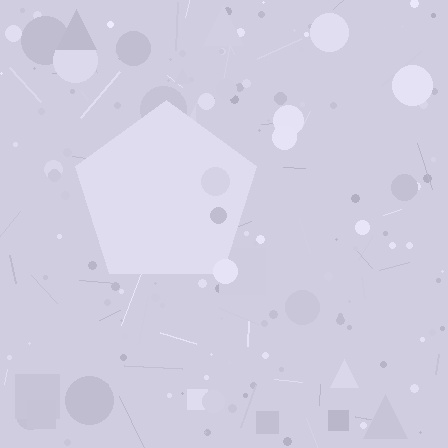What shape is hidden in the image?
A pentagon is hidden in the image.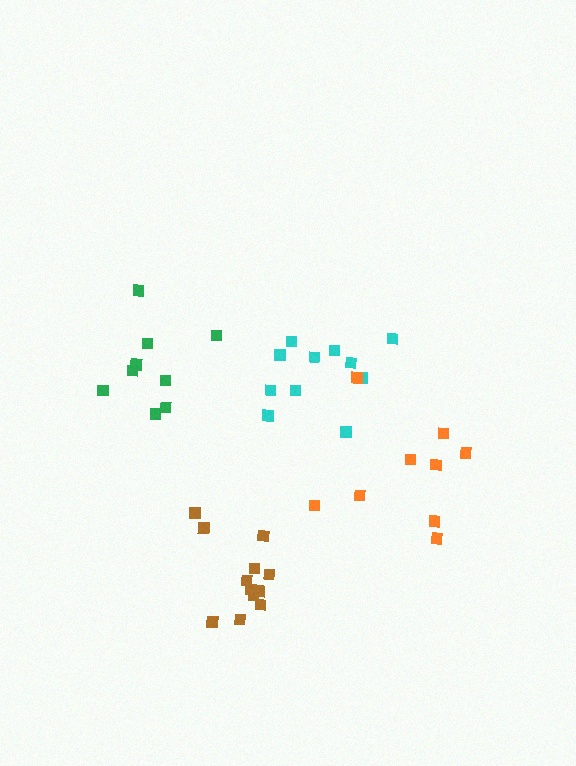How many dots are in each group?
Group 1: 11 dots, Group 2: 12 dots, Group 3: 9 dots, Group 4: 9 dots (41 total).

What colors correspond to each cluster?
The clusters are colored: cyan, brown, orange, green.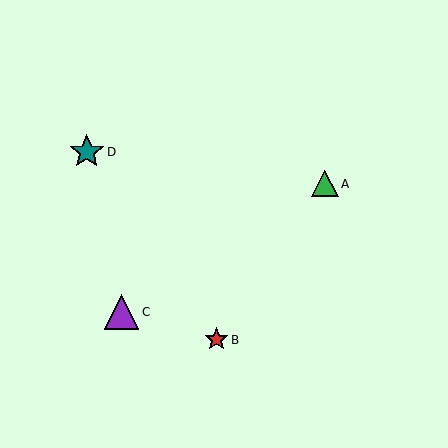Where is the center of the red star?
The center of the red star is at (216, 340).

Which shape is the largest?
The purple triangle (labeled C) is the largest.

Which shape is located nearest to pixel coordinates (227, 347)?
The red star (labeled B) at (216, 340) is nearest to that location.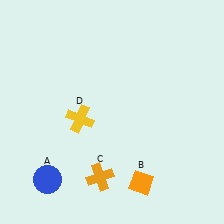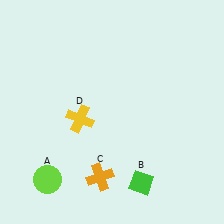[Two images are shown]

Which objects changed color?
A changed from blue to lime. B changed from orange to green.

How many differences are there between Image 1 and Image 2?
There are 2 differences between the two images.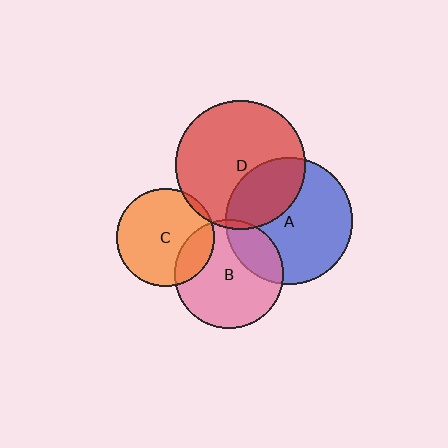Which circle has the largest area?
Circle D (red).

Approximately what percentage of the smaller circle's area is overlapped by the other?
Approximately 30%.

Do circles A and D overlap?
Yes.